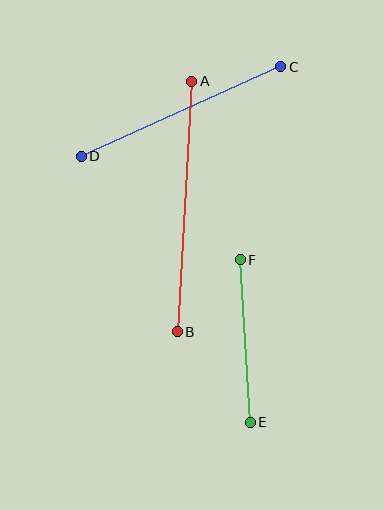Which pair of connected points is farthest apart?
Points A and B are farthest apart.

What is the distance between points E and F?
The distance is approximately 163 pixels.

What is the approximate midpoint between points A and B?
The midpoint is at approximately (185, 206) pixels.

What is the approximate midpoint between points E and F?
The midpoint is at approximately (245, 341) pixels.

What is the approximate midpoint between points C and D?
The midpoint is at approximately (181, 111) pixels.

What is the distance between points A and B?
The distance is approximately 251 pixels.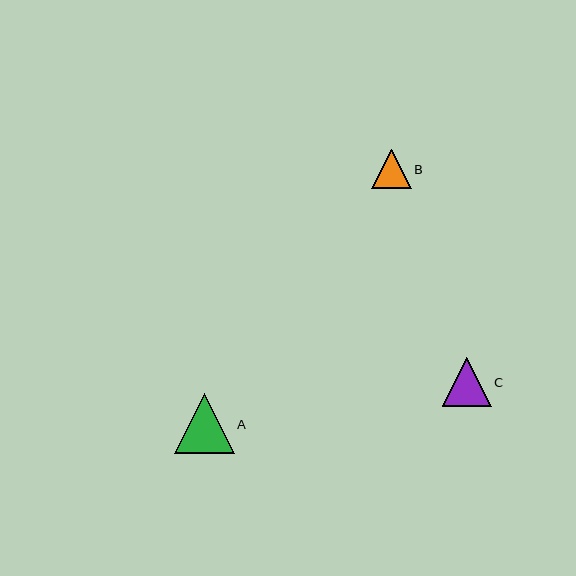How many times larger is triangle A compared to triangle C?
Triangle A is approximately 1.2 times the size of triangle C.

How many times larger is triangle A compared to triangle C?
Triangle A is approximately 1.2 times the size of triangle C.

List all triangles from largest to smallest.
From largest to smallest: A, C, B.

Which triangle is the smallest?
Triangle B is the smallest with a size of approximately 40 pixels.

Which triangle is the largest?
Triangle A is the largest with a size of approximately 59 pixels.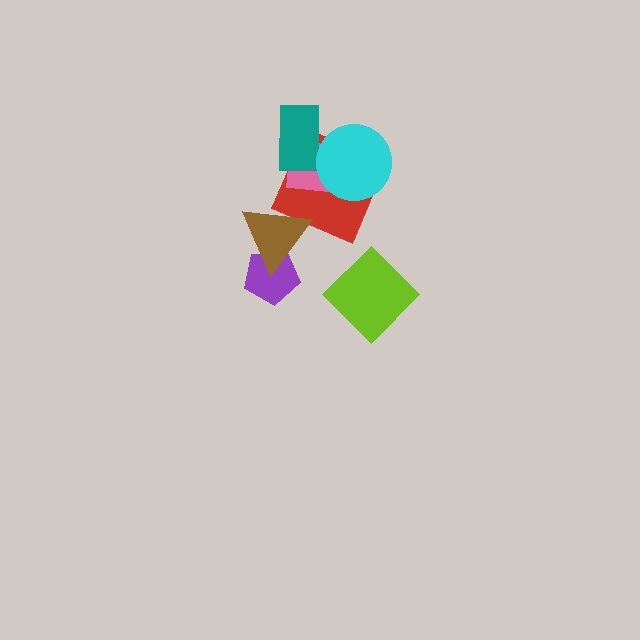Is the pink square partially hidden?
Yes, it is partially covered by another shape.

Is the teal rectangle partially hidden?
Yes, it is partially covered by another shape.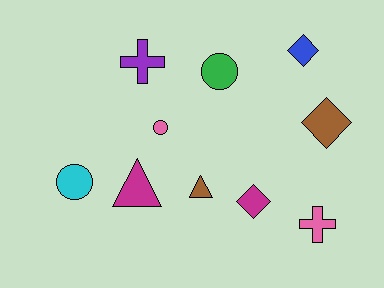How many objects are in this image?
There are 10 objects.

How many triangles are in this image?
There are 2 triangles.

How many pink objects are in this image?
There are 2 pink objects.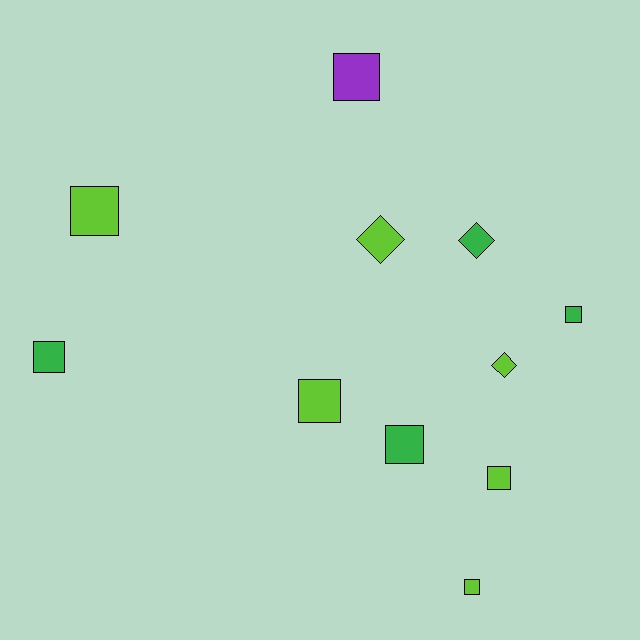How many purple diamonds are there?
There are no purple diamonds.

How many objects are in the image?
There are 11 objects.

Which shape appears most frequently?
Square, with 8 objects.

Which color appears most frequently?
Lime, with 6 objects.